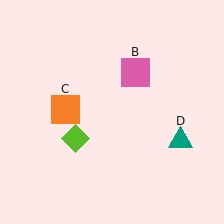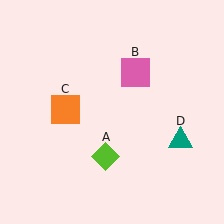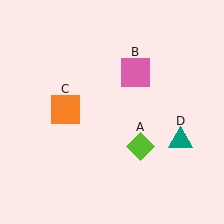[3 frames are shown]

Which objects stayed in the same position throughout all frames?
Pink square (object B) and orange square (object C) and teal triangle (object D) remained stationary.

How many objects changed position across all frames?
1 object changed position: lime diamond (object A).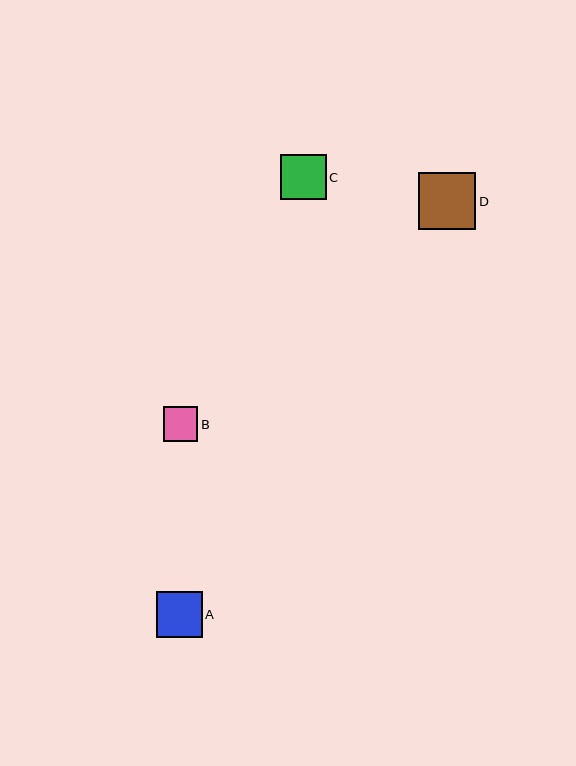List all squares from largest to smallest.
From largest to smallest: D, A, C, B.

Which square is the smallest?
Square B is the smallest with a size of approximately 35 pixels.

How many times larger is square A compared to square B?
Square A is approximately 1.3 times the size of square B.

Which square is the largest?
Square D is the largest with a size of approximately 57 pixels.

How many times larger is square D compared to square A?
Square D is approximately 1.2 times the size of square A.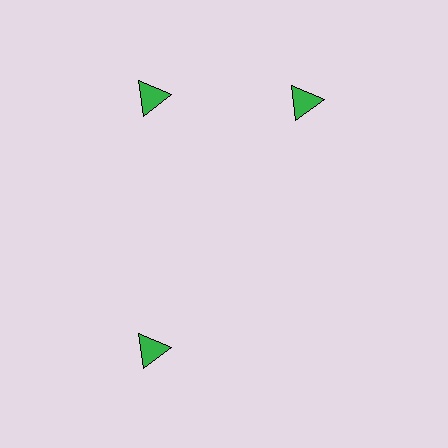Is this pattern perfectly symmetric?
No. The 3 green triangles are arranged in a ring, but one element near the 3 o'clock position is rotated out of alignment along the ring, breaking the 3-fold rotational symmetry.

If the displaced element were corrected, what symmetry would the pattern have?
It would have 3-fold rotational symmetry — the pattern would map onto itself every 120 degrees.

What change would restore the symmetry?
The symmetry would be restored by rotating it back into even spacing with its neighbors so that all 3 triangles sit at equal angles and equal distance from the center.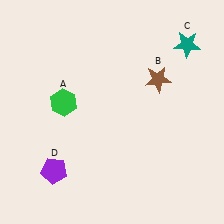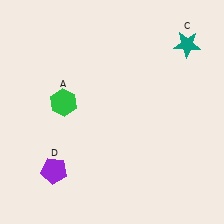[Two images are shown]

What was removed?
The brown star (B) was removed in Image 2.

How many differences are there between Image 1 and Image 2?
There is 1 difference between the two images.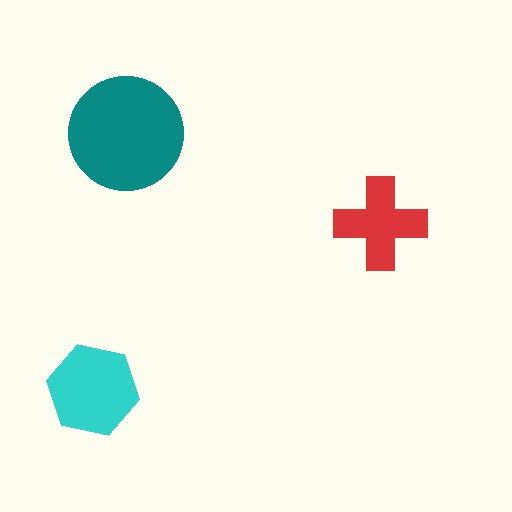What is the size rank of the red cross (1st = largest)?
3rd.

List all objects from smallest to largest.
The red cross, the cyan hexagon, the teal circle.